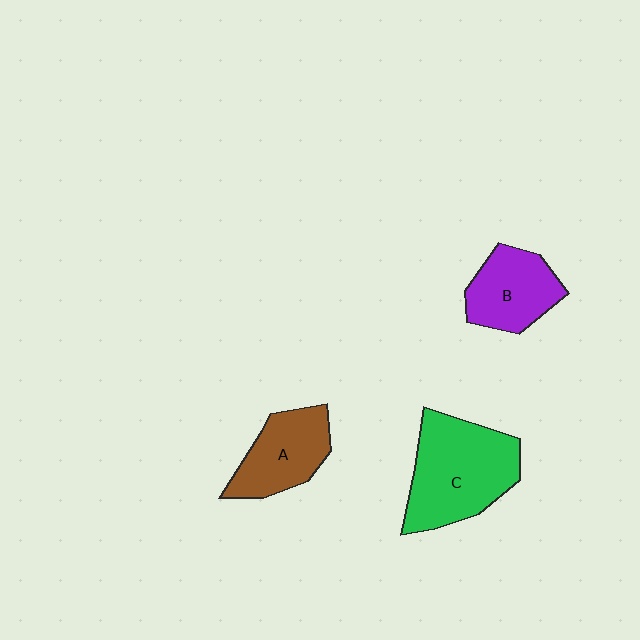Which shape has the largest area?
Shape C (green).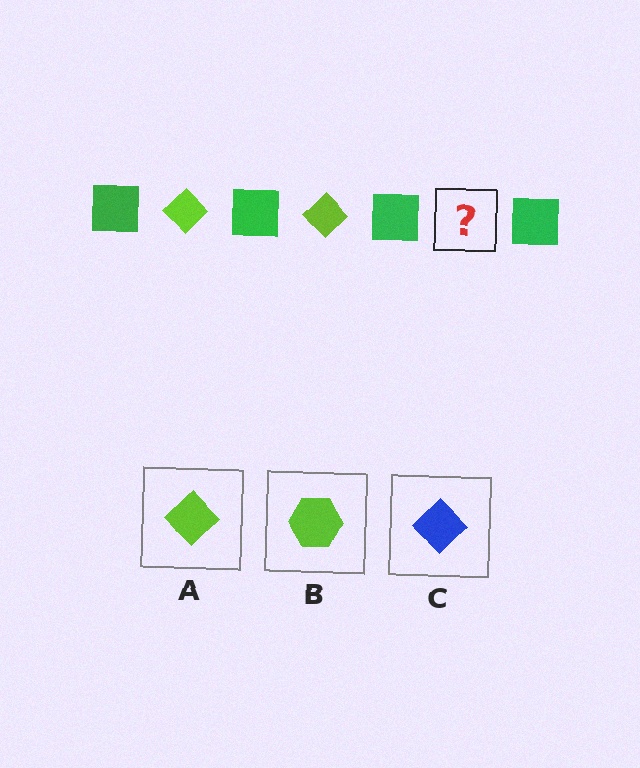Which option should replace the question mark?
Option A.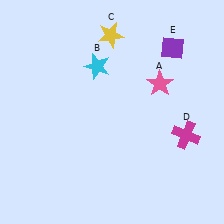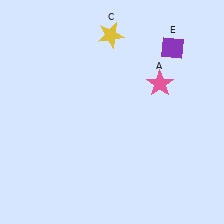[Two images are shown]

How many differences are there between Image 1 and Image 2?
There are 2 differences between the two images.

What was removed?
The cyan star (B), the magenta cross (D) were removed in Image 2.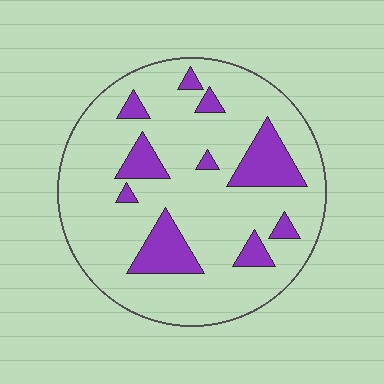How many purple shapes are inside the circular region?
10.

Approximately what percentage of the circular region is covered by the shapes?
Approximately 20%.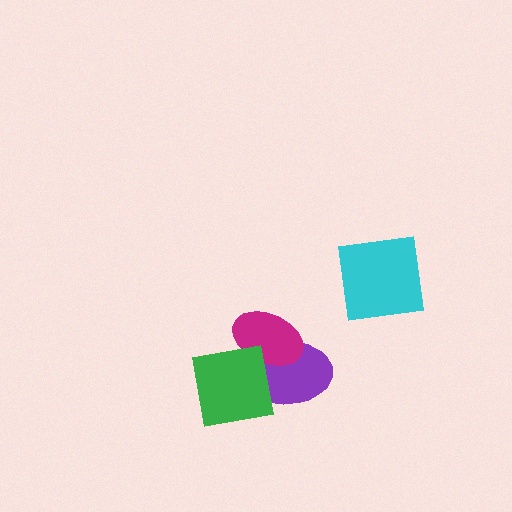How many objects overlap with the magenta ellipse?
2 objects overlap with the magenta ellipse.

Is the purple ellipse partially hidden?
Yes, it is partially covered by another shape.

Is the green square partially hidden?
No, no other shape covers it.